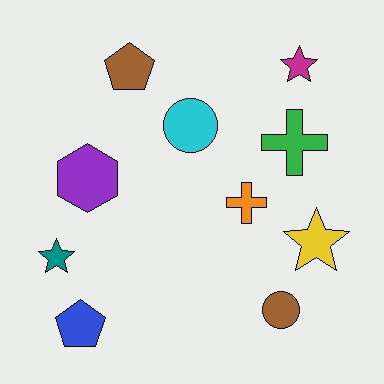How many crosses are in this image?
There are 2 crosses.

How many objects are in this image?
There are 10 objects.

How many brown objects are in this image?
There are 2 brown objects.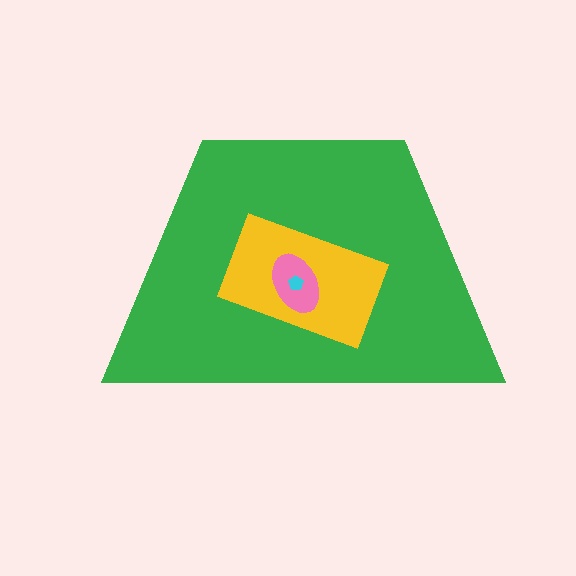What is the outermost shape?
The green trapezoid.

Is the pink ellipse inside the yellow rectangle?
Yes.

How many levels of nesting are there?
4.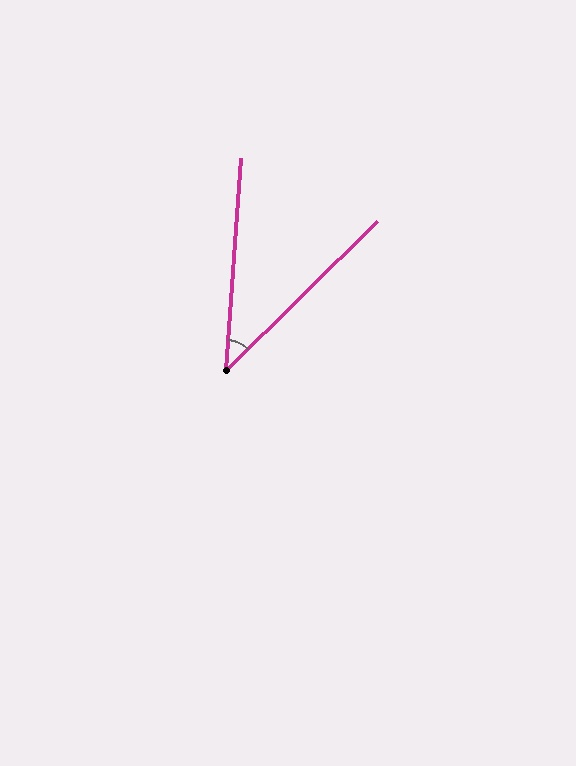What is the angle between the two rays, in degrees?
Approximately 41 degrees.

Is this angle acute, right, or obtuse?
It is acute.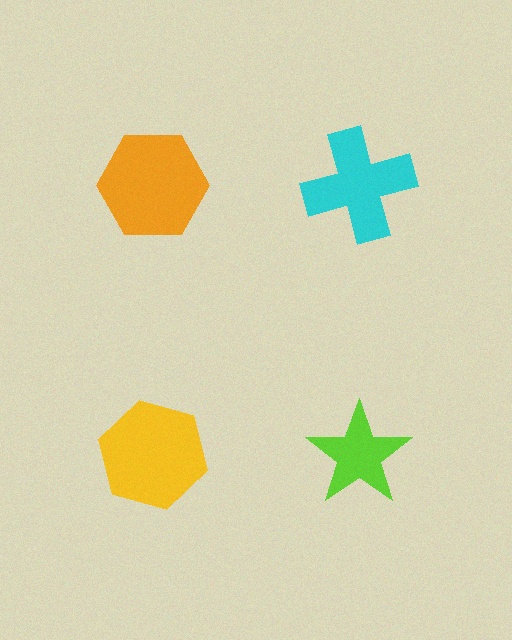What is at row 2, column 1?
A yellow hexagon.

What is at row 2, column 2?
A lime star.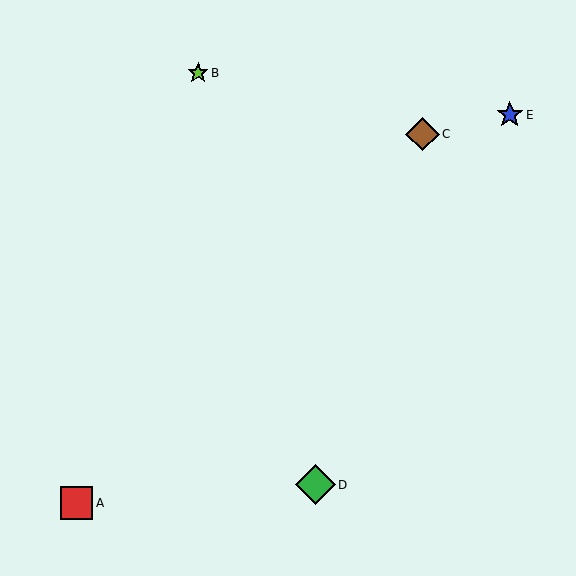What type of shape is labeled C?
Shape C is a brown diamond.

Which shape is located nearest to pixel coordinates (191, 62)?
The lime star (labeled B) at (198, 73) is nearest to that location.